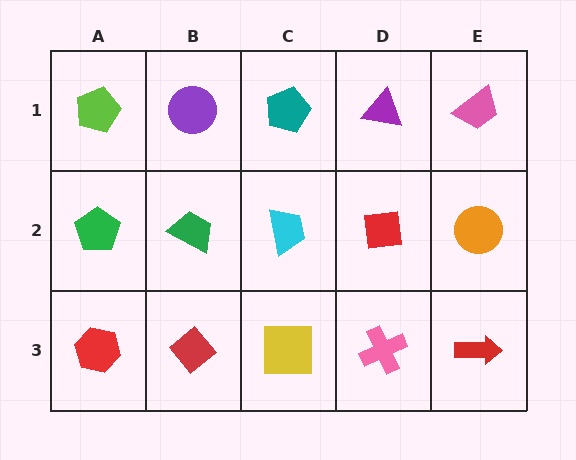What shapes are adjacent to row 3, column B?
A green trapezoid (row 2, column B), a red hexagon (row 3, column A), a yellow square (row 3, column C).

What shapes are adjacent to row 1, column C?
A cyan trapezoid (row 2, column C), a purple circle (row 1, column B), a purple triangle (row 1, column D).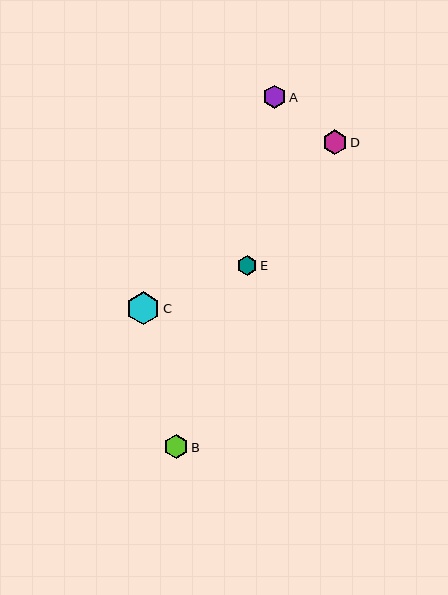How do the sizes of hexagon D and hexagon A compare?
Hexagon D and hexagon A are approximately the same size.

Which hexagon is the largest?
Hexagon C is the largest with a size of approximately 33 pixels.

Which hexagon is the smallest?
Hexagon E is the smallest with a size of approximately 20 pixels.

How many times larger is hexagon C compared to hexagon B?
Hexagon C is approximately 1.4 times the size of hexagon B.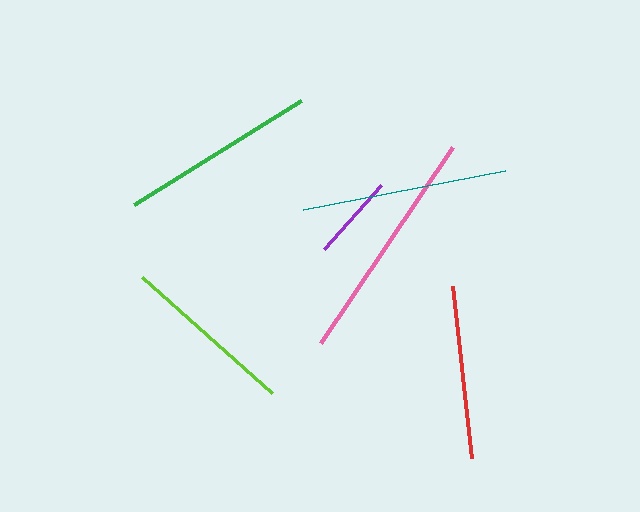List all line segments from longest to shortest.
From longest to shortest: pink, teal, green, lime, red, purple.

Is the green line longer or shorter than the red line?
The green line is longer than the red line.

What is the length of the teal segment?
The teal segment is approximately 206 pixels long.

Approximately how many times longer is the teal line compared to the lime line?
The teal line is approximately 1.2 times the length of the lime line.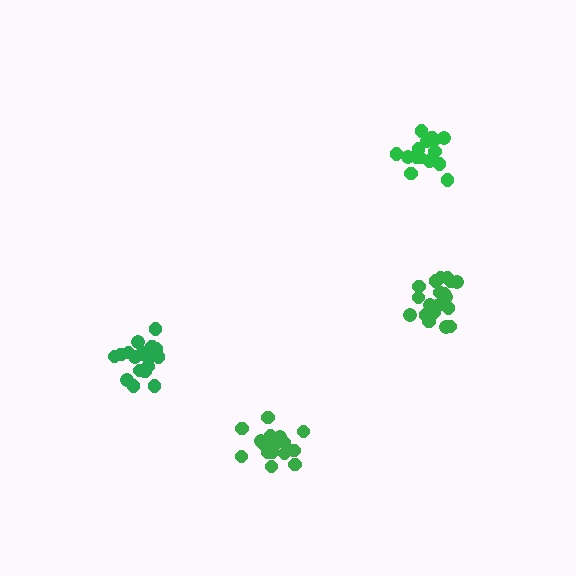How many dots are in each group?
Group 1: 18 dots, Group 2: 20 dots, Group 3: 15 dots, Group 4: 21 dots (74 total).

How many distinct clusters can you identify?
There are 4 distinct clusters.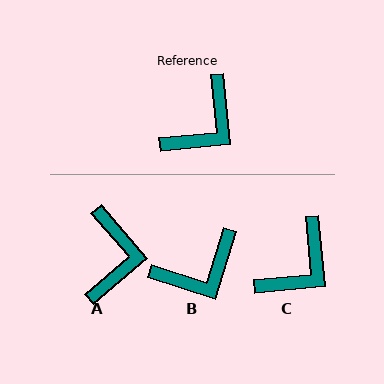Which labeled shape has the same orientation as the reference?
C.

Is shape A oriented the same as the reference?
No, it is off by about 35 degrees.